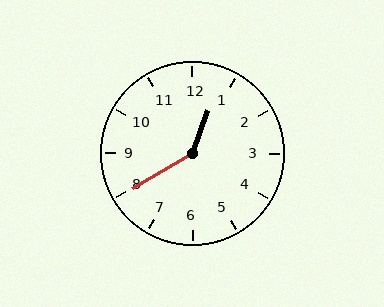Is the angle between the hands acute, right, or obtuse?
It is obtuse.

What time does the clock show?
12:40.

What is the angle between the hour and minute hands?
Approximately 140 degrees.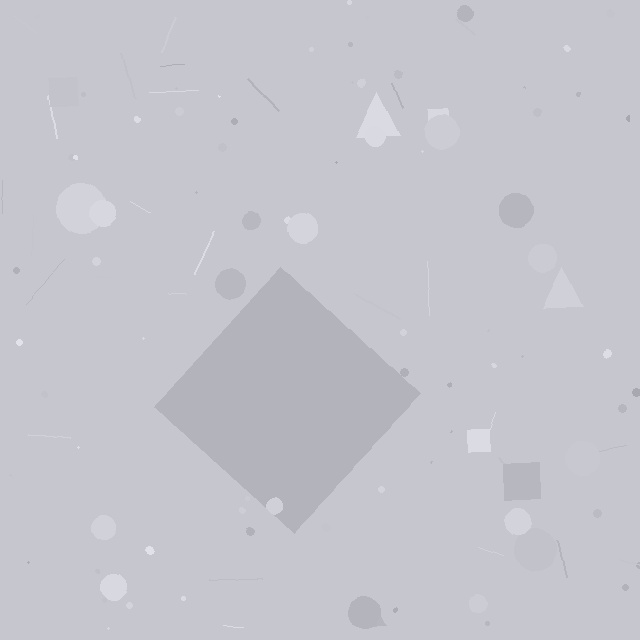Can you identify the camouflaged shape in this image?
The camouflaged shape is a diamond.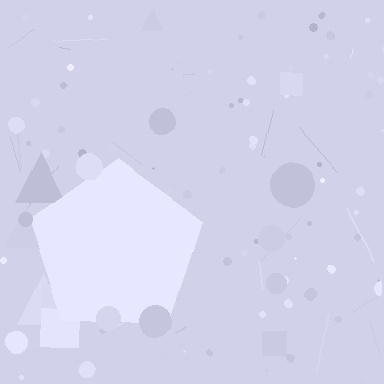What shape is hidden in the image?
A pentagon is hidden in the image.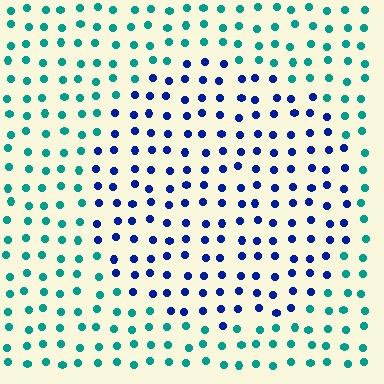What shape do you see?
I see a circle.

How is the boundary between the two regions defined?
The boundary is defined purely by a slight shift in hue (about 57 degrees). Spacing, size, and orientation are identical on both sides.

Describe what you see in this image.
The image is filled with small teal elements in a uniform arrangement. A circle-shaped region is visible where the elements are tinted to a slightly different hue, forming a subtle color boundary.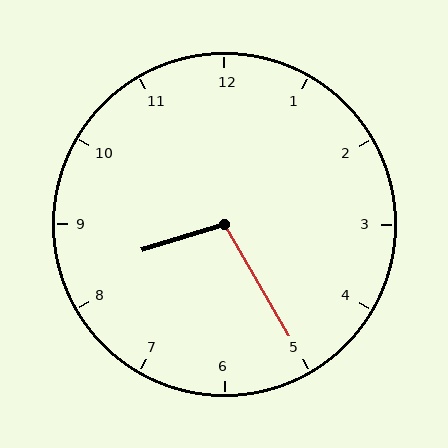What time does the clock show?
8:25.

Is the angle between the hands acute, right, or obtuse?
It is obtuse.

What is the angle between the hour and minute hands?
Approximately 102 degrees.